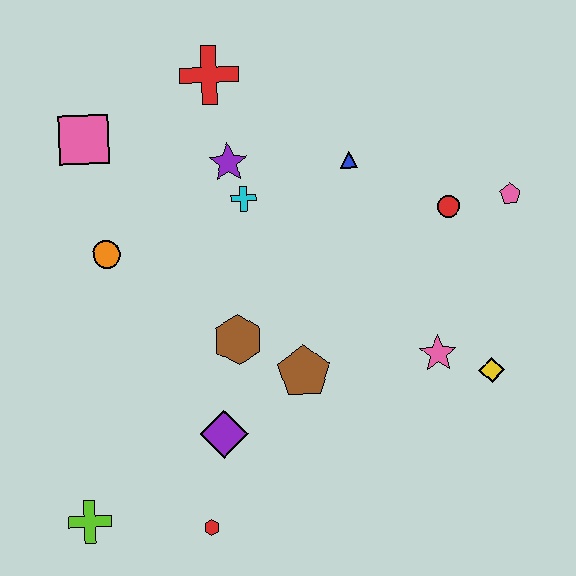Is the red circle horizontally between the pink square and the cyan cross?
No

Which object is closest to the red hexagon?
The purple diamond is closest to the red hexagon.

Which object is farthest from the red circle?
The lime cross is farthest from the red circle.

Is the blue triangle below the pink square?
Yes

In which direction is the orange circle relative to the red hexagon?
The orange circle is above the red hexagon.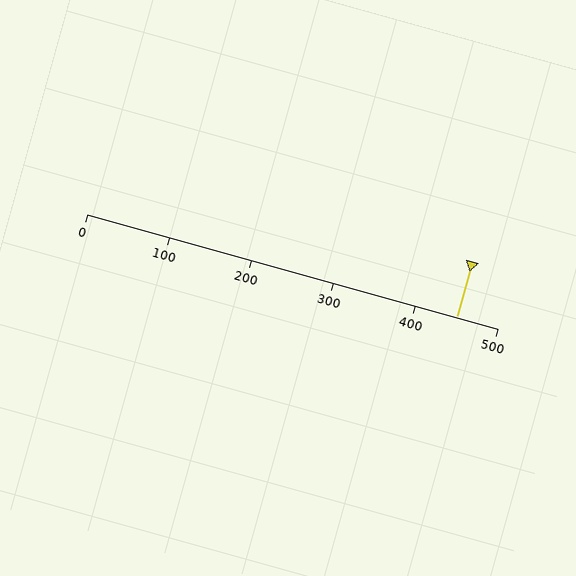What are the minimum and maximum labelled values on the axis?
The axis runs from 0 to 500.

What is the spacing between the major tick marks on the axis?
The major ticks are spaced 100 apart.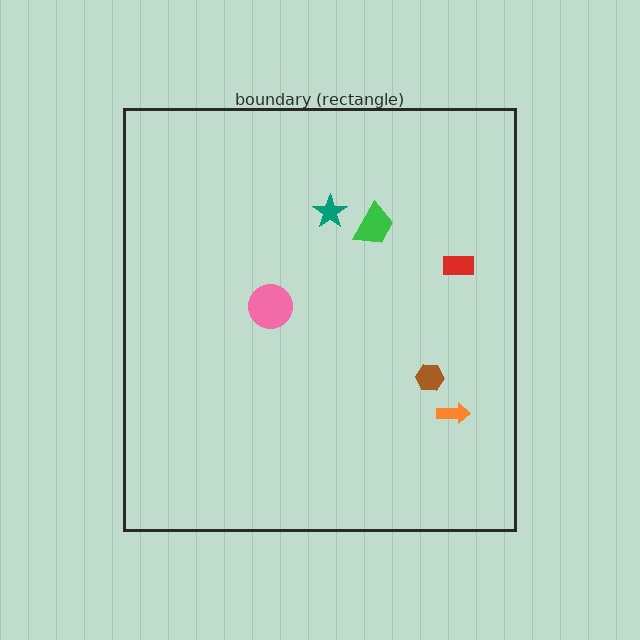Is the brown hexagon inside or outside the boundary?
Inside.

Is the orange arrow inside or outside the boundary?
Inside.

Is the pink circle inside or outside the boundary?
Inside.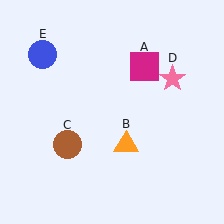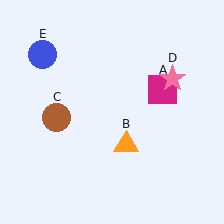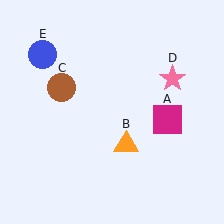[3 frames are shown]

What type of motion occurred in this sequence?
The magenta square (object A), brown circle (object C) rotated clockwise around the center of the scene.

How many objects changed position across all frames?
2 objects changed position: magenta square (object A), brown circle (object C).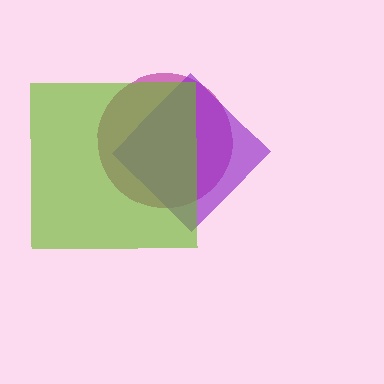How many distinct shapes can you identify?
There are 3 distinct shapes: a magenta circle, a purple diamond, a lime square.